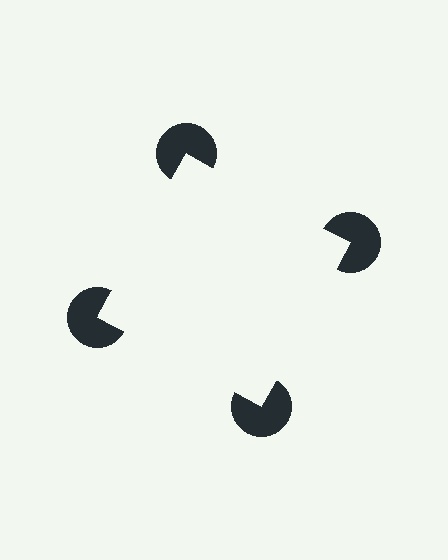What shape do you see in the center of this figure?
An illusory square — its edges are inferred from the aligned wedge cuts in the pac-man discs, not physically drawn.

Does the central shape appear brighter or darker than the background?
It typically appears slightly brighter than the background, even though no actual brightness change is drawn.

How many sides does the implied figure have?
4 sides.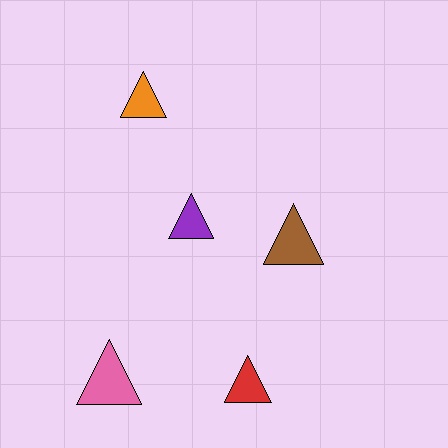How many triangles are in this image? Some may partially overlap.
There are 5 triangles.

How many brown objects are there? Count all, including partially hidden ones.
There is 1 brown object.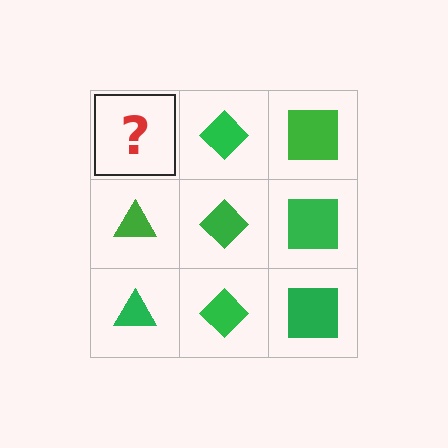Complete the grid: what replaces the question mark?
The question mark should be replaced with a green triangle.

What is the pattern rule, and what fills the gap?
The rule is that each column has a consistent shape. The gap should be filled with a green triangle.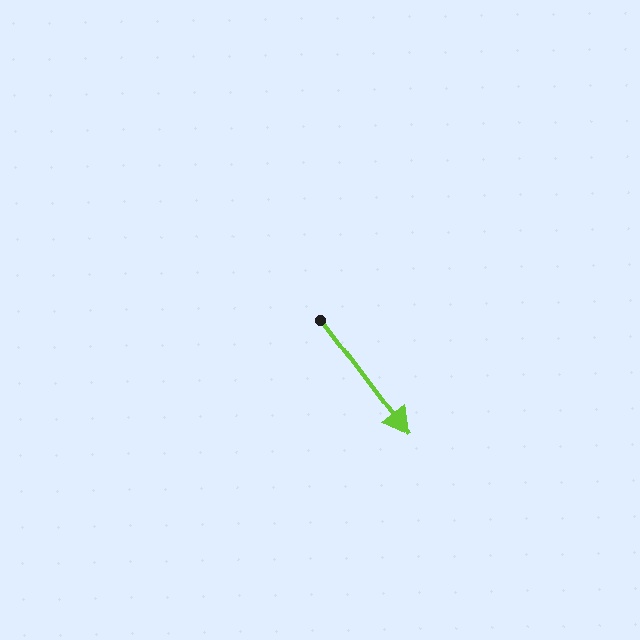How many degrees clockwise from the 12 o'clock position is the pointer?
Approximately 143 degrees.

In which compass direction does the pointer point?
Southeast.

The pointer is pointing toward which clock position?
Roughly 5 o'clock.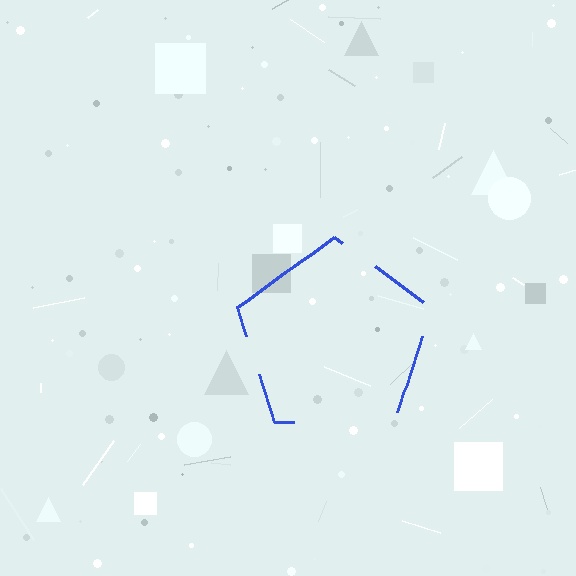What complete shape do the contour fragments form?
The contour fragments form a pentagon.